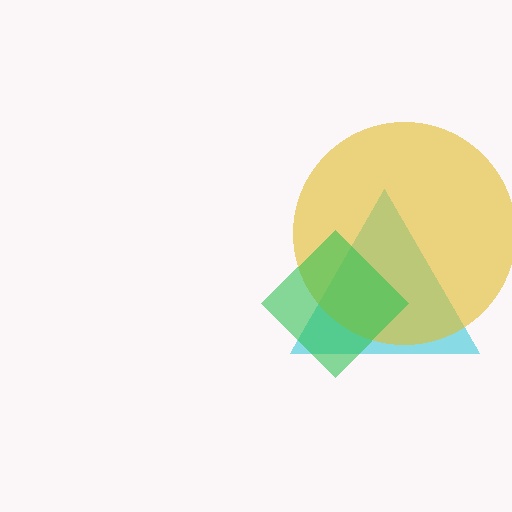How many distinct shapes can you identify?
There are 3 distinct shapes: a cyan triangle, a yellow circle, a green diamond.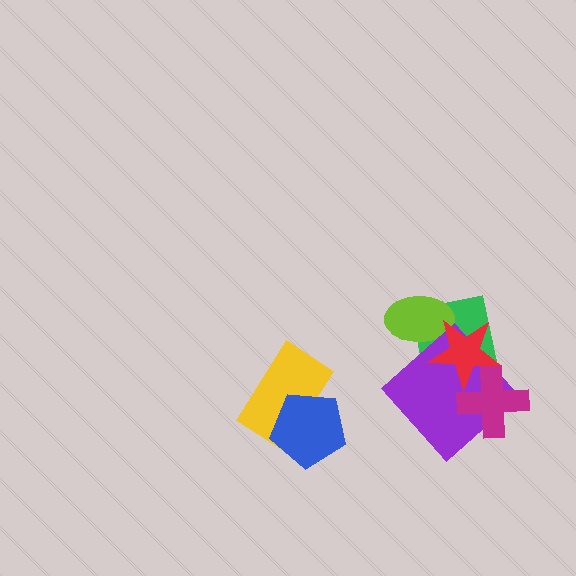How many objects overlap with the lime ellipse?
2 objects overlap with the lime ellipse.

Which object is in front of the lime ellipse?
The red star is in front of the lime ellipse.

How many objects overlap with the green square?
3 objects overlap with the green square.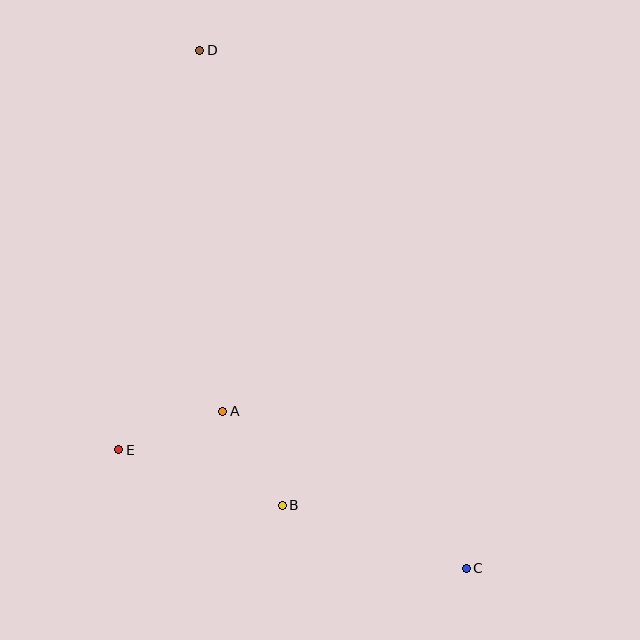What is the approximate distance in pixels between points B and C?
The distance between B and C is approximately 195 pixels.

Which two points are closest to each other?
Points A and E are closest to each other.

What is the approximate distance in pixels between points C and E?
The distance between C and E is approximately 367 pixels.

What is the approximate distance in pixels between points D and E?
The distance between D and E is approximately 408 pixels.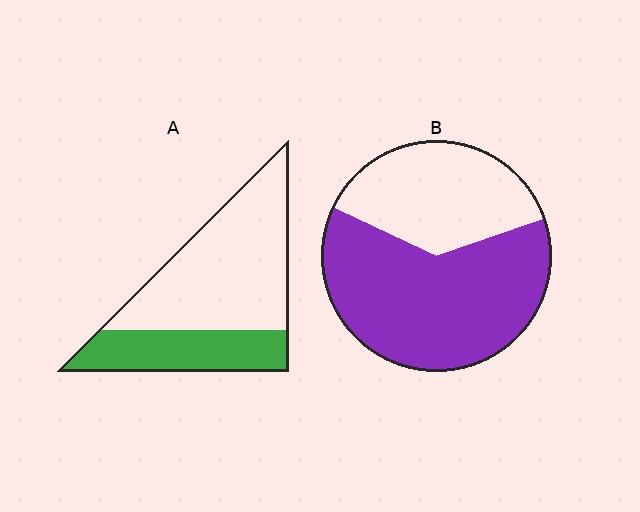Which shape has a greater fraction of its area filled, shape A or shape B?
Shape B.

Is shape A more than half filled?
No.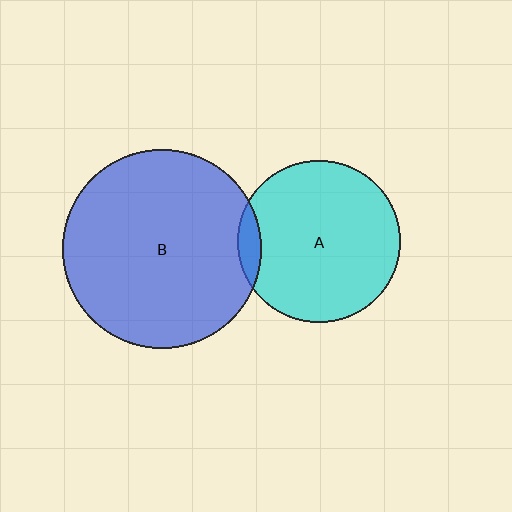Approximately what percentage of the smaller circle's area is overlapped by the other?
Approximately 5%.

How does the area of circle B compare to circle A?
Approximately 1.5 times.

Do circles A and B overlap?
Yes.